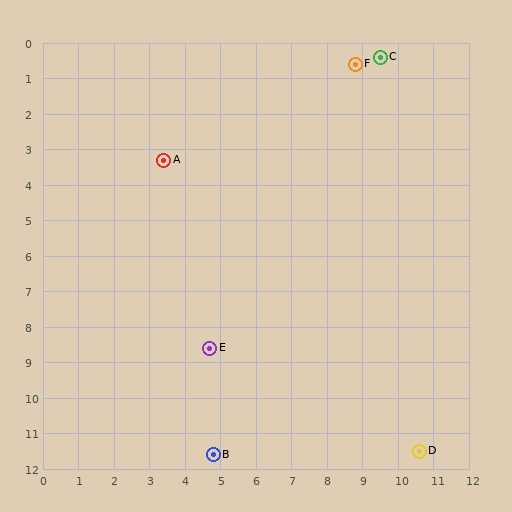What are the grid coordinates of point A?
Point A is at approximately (3.4, 3.3).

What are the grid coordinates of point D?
Point D is at approximately (10.6, 11.5).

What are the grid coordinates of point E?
Point E is at approximately (4.7, 8.6).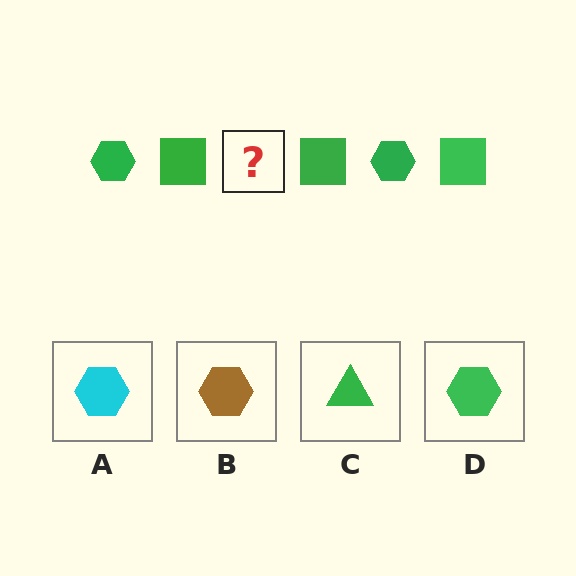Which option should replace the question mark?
Option D.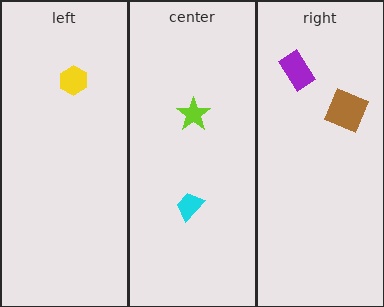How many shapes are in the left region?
1.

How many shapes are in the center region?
2.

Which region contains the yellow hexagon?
The left region.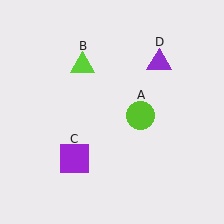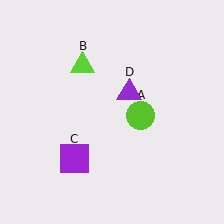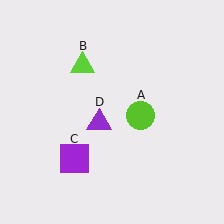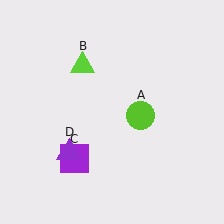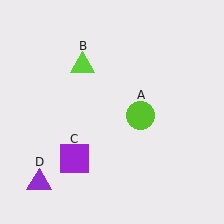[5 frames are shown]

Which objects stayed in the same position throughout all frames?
Lime circle (object A) and lime triangle (object B) and purple square (object C) remained stationary.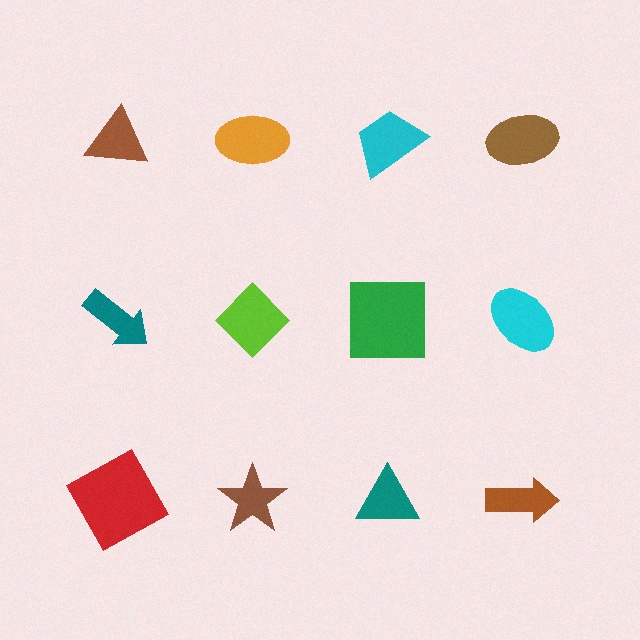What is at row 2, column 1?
A teal arrow.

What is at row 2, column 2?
A lime diamond.